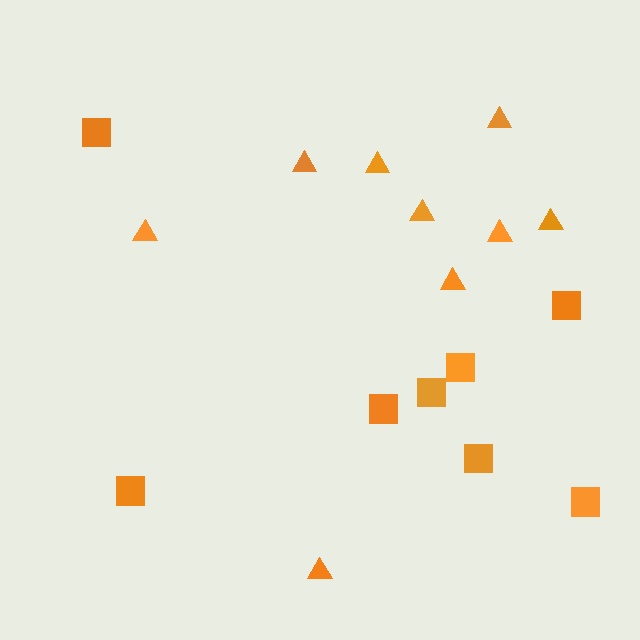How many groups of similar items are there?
There are 2 groups: one group of squares (8) and one group of triangles (9).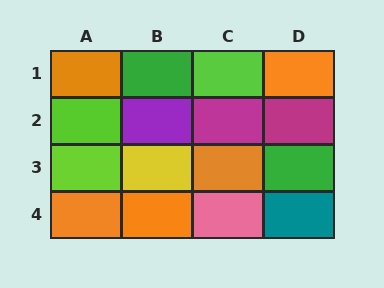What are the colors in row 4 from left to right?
Orange, orange, pink, teal.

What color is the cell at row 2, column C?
Magenta.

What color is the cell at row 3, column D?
Green.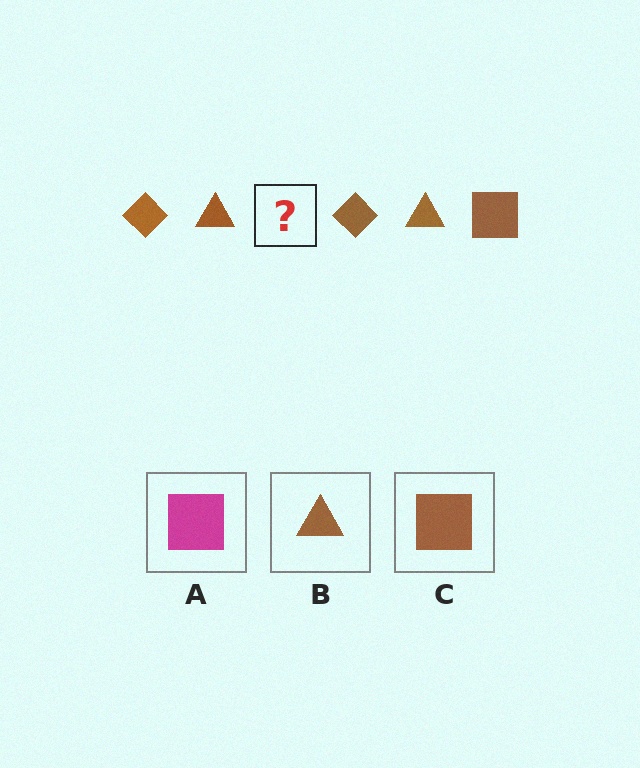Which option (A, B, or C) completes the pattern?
C.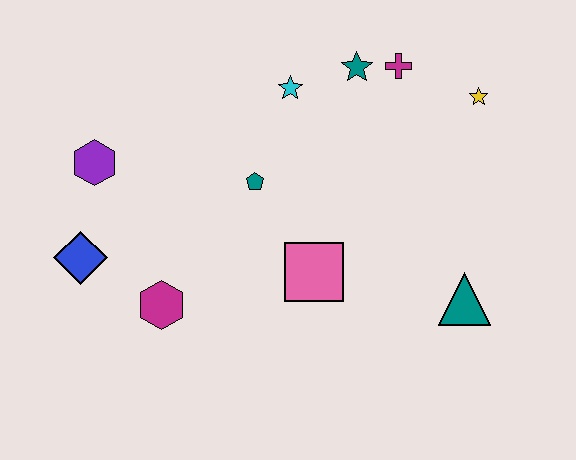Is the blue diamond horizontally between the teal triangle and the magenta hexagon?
No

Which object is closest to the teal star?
The magenta cross is closest to the teal star.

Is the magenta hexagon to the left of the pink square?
Yes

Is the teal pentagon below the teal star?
Yes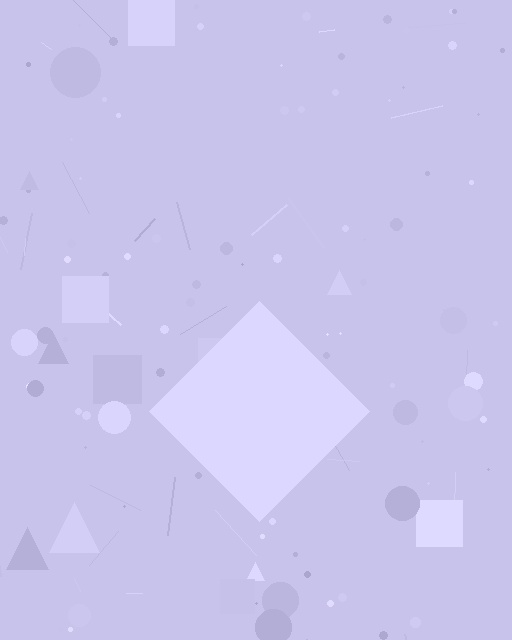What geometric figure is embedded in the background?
A diamond is embedded in the background.